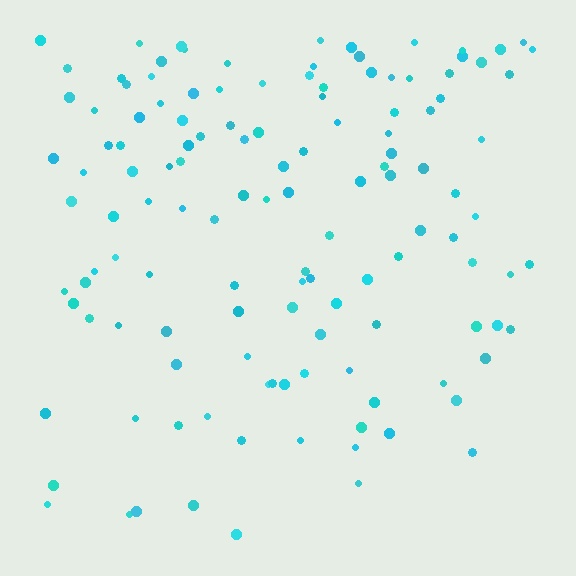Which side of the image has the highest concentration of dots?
The top.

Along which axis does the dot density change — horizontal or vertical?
Vertical.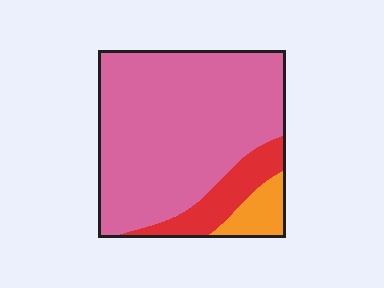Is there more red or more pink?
Pink.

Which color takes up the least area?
Orange, at roughly 10%.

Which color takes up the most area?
Pink, at roughly 80%.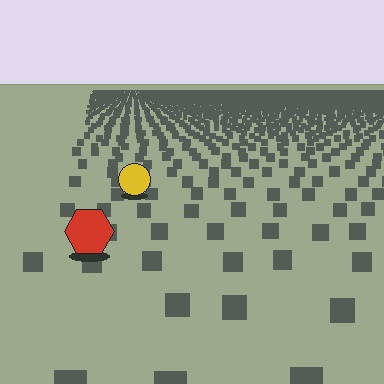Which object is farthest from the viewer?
The yellow circle is farthest from the viewer. It appears smaller and the ground texture around it is denser.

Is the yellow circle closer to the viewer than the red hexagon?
No. The red hexagon is closer — you can tell from the texture gradient: the ground texture is coarser near it.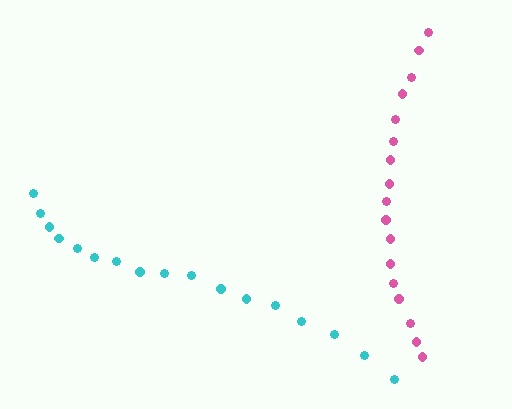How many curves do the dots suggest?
There are 2 distinct paths.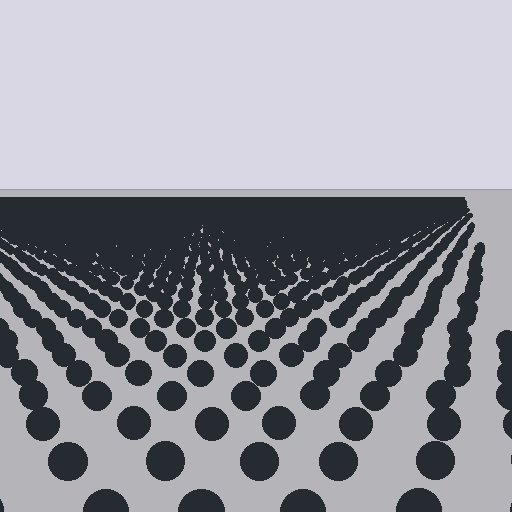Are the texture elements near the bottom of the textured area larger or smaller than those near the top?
Larger. Near the bottom, elements are closer to the viewer and appear at a bigger on-screen size.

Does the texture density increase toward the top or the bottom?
Density increases toward the top.